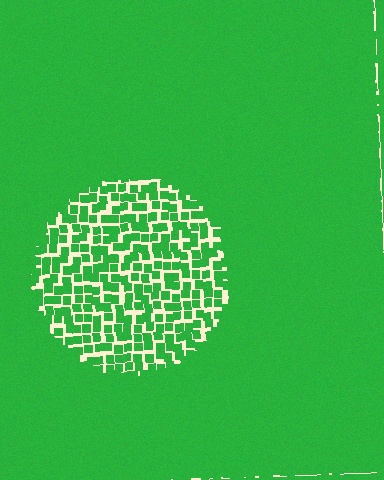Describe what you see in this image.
The image contains small green elements arranged at two different densities. A circle-shaped region is visible where the elements are less densely packed than the surrounding area.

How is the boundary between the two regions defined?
The boundary is defined by a change in element density (approximately 3.1x ratio). All elements are the same color, size, and shape.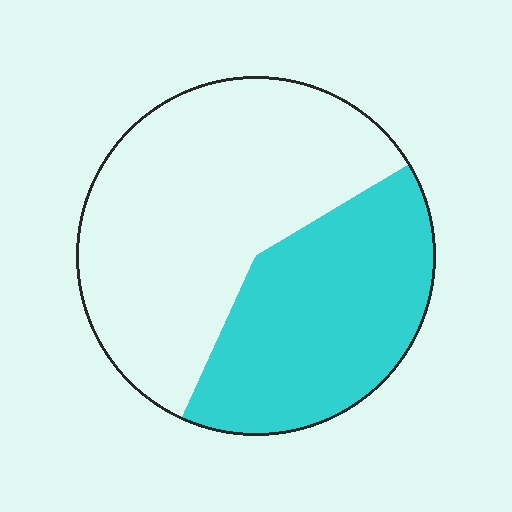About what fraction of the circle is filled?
About two fifths (2/5).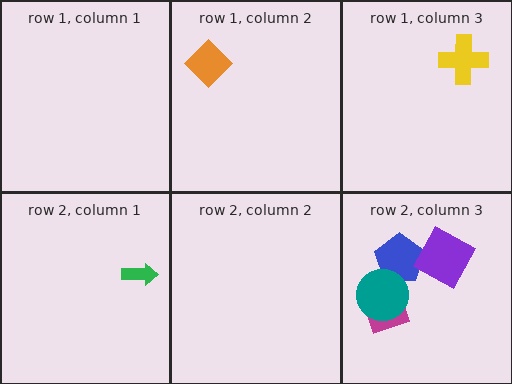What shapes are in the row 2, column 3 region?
The blue pentagon, the purple square, the magenta rectangle, the teal circle.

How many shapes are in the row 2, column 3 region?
4.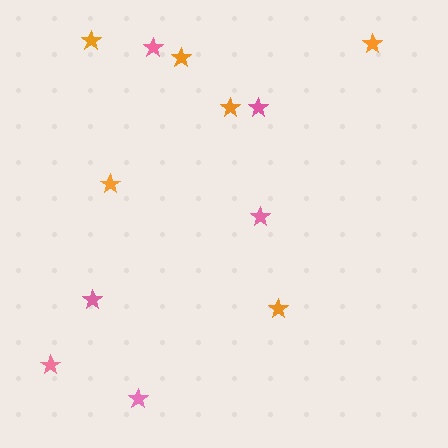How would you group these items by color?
There are 2 groups: one group of pink stars (6) and one group of orange stars (6).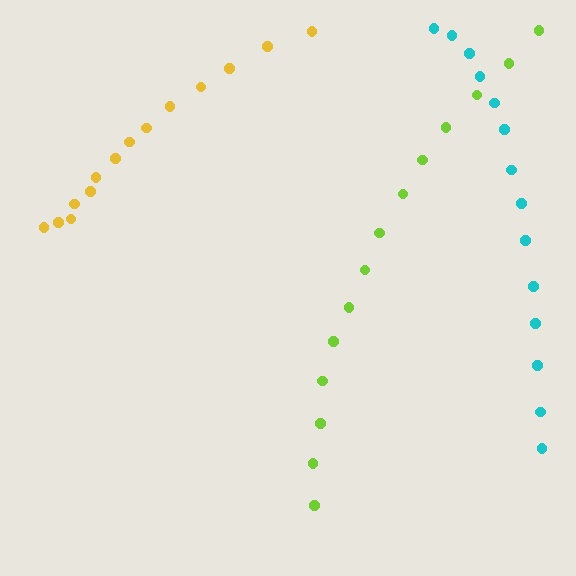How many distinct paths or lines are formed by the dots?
There are 3 distinct paths.